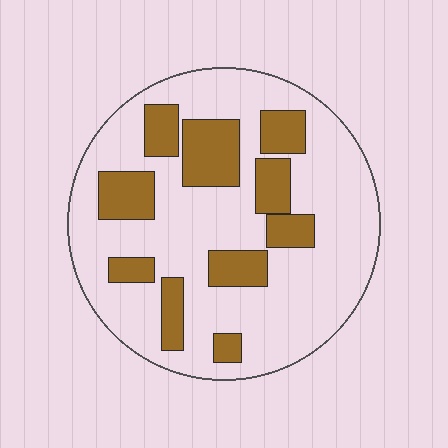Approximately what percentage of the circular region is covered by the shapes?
Approximately 25%.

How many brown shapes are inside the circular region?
10.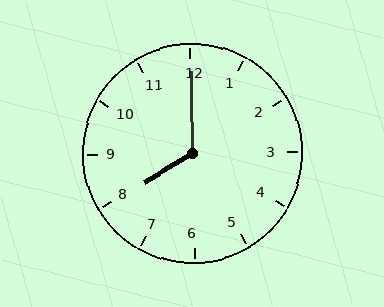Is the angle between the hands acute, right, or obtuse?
It is obtuse.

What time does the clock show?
8:00.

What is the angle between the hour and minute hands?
Approximately 120 degrees.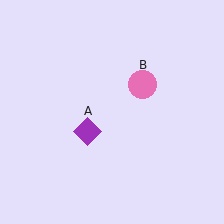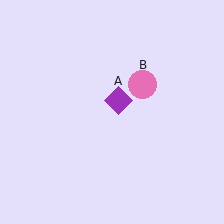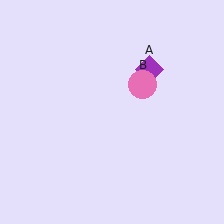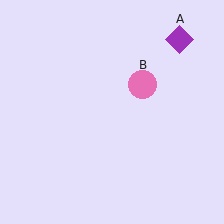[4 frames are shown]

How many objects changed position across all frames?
1 object changed position: purple diamond (object A).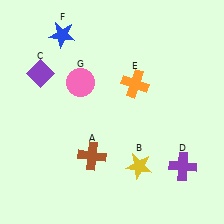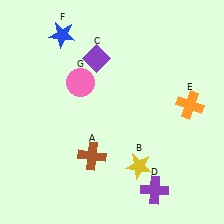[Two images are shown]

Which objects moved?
The objects that moved are: the purple diamond (C), the purple cross (D), the orange cross (E).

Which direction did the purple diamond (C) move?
The purple diamond (C) moved right.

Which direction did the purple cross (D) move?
The purple cross (D) moved left.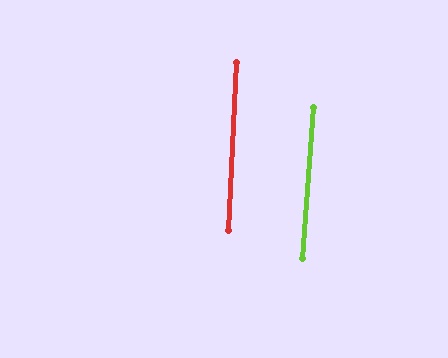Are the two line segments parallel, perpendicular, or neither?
Parallel — their directions differ by only 1.7°.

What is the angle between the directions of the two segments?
Approximately 2 degrees.